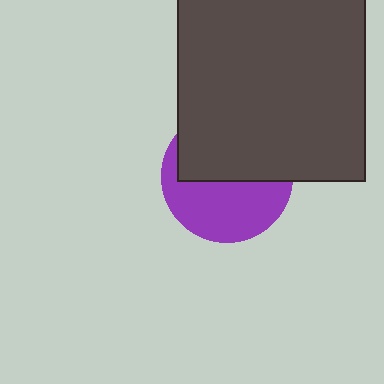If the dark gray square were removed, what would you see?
You would see the complete purple circle.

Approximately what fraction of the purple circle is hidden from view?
Roughly 51% of the purple circle is hidden behind the dark gray square.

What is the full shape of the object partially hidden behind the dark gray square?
The partially hidden object is a purple circle.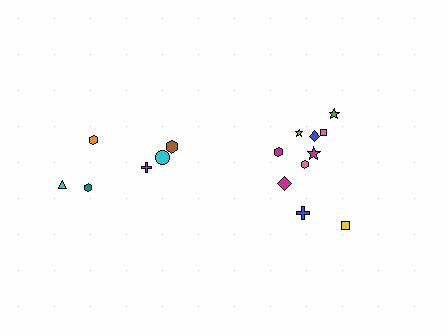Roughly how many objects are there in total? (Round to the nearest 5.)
Roughly 15 objects in total.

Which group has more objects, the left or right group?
The right group.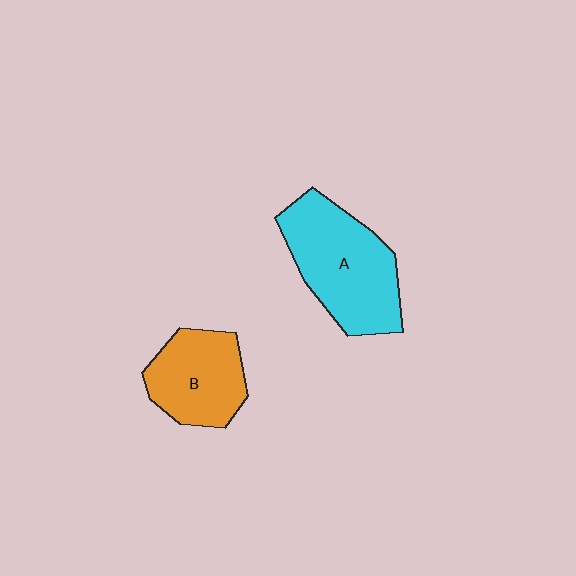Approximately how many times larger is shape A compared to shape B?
Approximately 1.4 times.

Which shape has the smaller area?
Shape B (orange).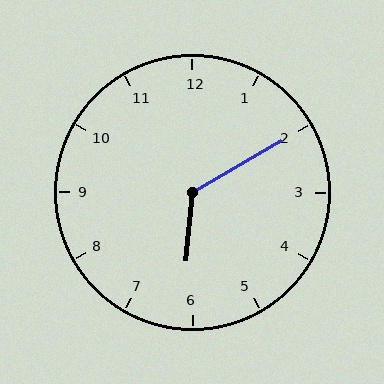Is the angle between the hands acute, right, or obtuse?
It is obtuse.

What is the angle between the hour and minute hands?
Approximately 125 degrees.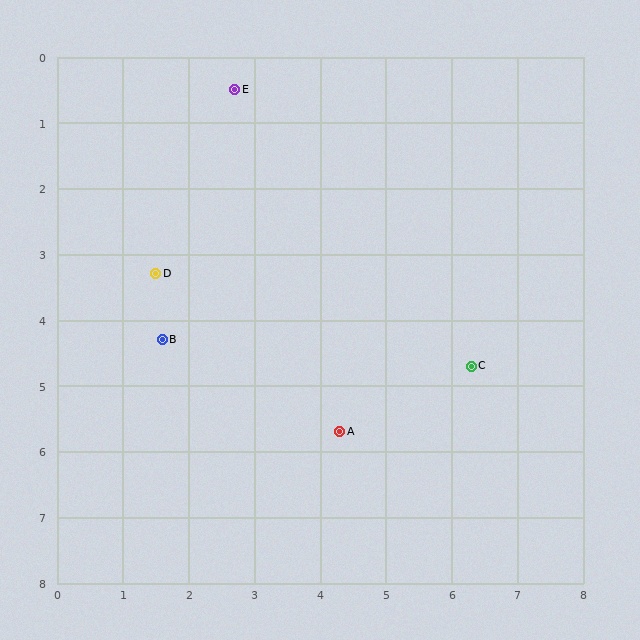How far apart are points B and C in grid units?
Points B and C are about 4.7 grid units apart.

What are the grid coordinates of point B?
Point B is at approximately (1.6, 4.3).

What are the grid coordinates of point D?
Point D is at approximately (1.5, 3.3).